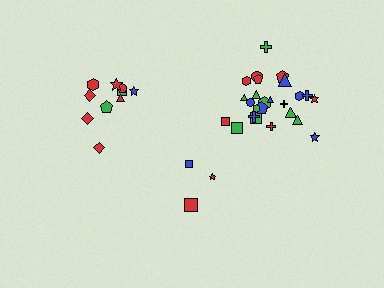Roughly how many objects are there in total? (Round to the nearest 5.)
Roughly 40 objects in total.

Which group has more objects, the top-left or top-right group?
The top-right group.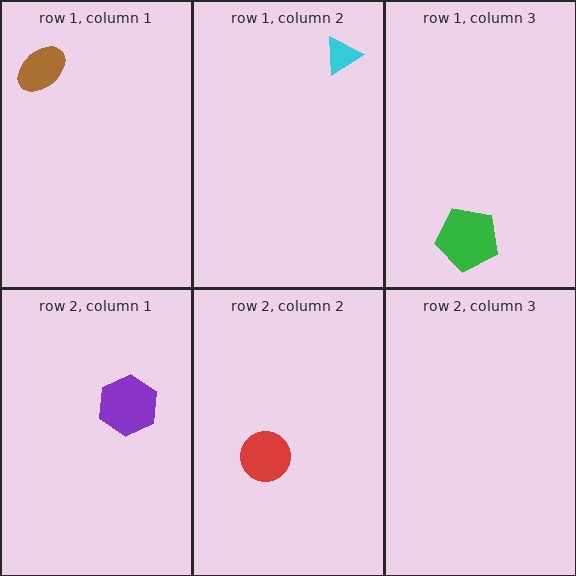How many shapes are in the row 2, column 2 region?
1.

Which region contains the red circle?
The row 2, column 2 region.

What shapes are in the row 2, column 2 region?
The red circle.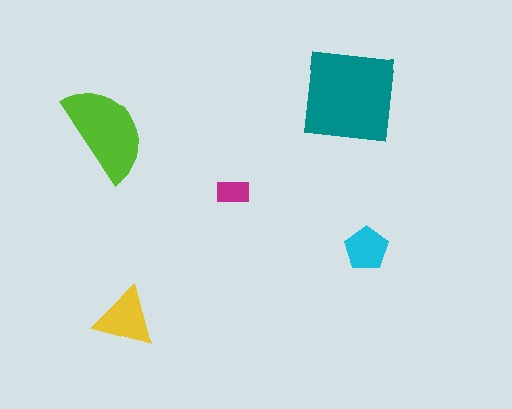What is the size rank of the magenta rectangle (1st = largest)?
5th.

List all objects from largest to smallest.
The teal square, the lime semicircle, the yellow triangle, the cyan pentagon, the magenta rectangle.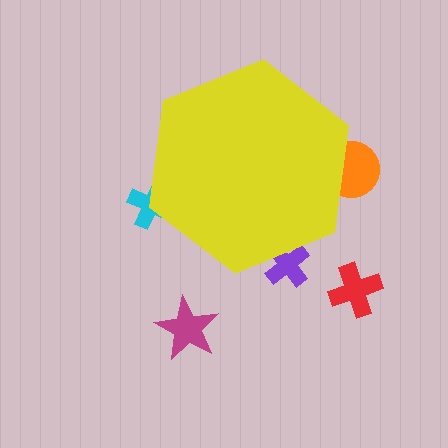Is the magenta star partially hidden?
No, the magenta star is fully visible.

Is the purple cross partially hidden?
Yes, the purple cross is partially hidden behind the yellow hexagon.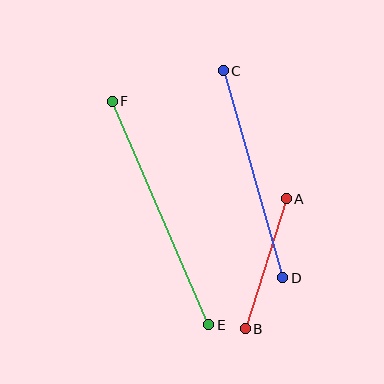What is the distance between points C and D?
The distance is approximately 215 pixels.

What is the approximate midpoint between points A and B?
The midpoint is at approximately (266, 264) pixels.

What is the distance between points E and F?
The distance is approximately 244 pixels.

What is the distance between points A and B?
The distance is approximately 136 pixels.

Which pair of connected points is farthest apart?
Points E and F are farthest apart.